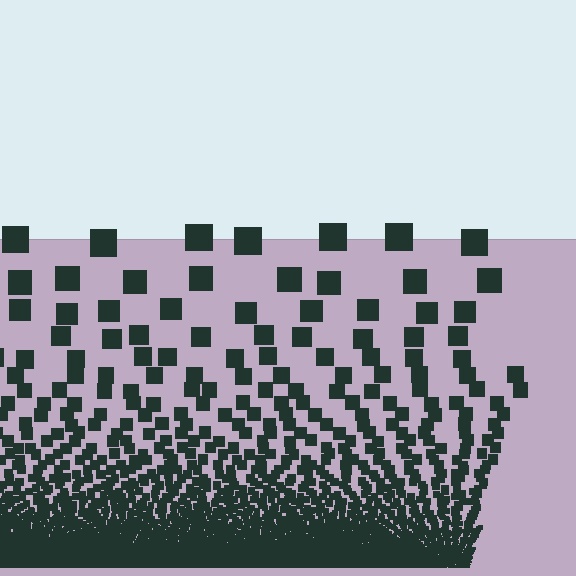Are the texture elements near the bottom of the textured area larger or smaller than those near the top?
Smaller. The gradient is inverted — elements near the bottom are smaller and denser.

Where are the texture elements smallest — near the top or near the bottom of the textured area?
Near the bottom.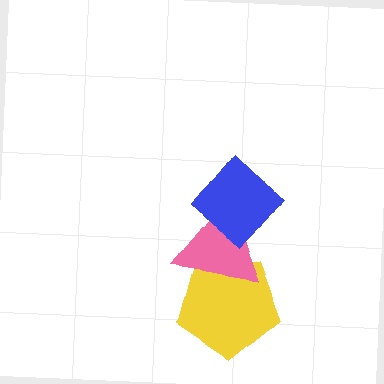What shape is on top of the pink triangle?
The blue diamond is on top of the pink triangle.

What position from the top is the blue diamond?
The blue diamond is 1st from the top.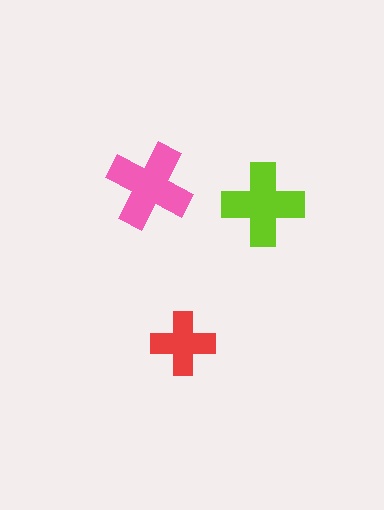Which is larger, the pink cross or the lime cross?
The pink one.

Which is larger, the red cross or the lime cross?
The lime one.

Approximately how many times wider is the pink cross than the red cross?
About 1.5 times wider.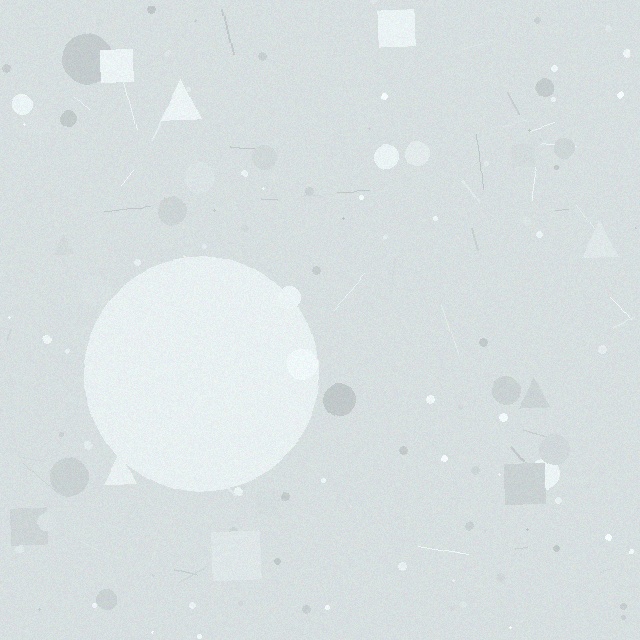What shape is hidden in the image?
A circle is hidden in the image.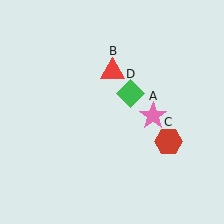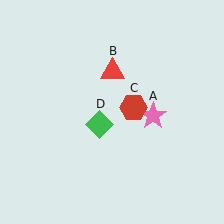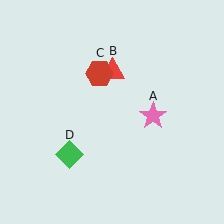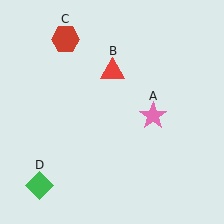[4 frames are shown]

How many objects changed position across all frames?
2 objects changed position: red hexagon (object C), green diamond (object D).